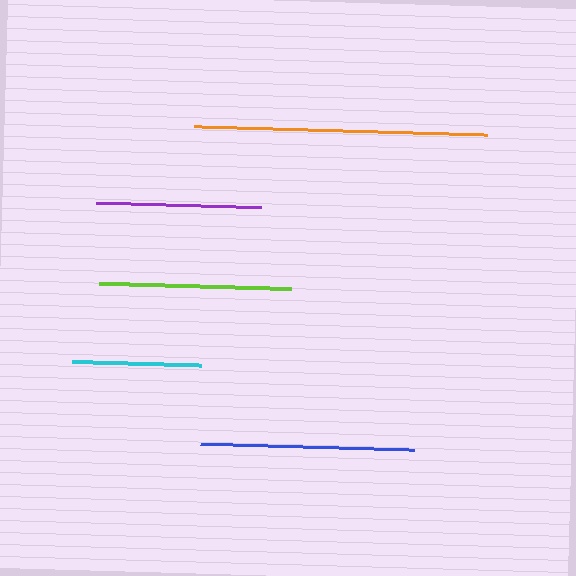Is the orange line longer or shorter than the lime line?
The orange line is longer than the lime line.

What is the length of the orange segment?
The orange segment is approximately 294 pixels long.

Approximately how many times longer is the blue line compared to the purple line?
The blue line is approximately 1.3 times the length of the purple line.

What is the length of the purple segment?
The purple segment is approximately 165 pixels long.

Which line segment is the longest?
The orange line is the longest at approximately 294 pixels.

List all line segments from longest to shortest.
From longest to shortest: orange, blue, lime, purple, cyan.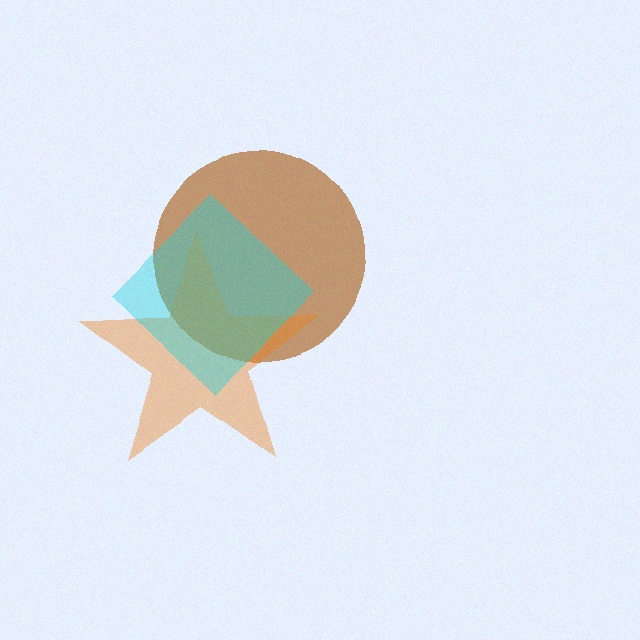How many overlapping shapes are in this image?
There are 3 overlapping shapes in the image.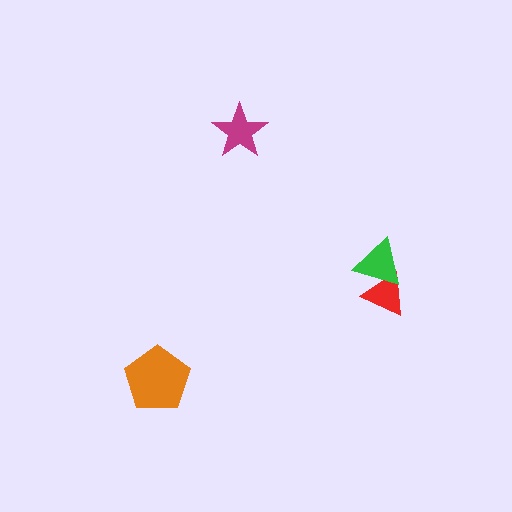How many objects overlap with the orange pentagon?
0 objects overlap with the orange pentagon.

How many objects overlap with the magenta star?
0 objects overlap with the magenta star.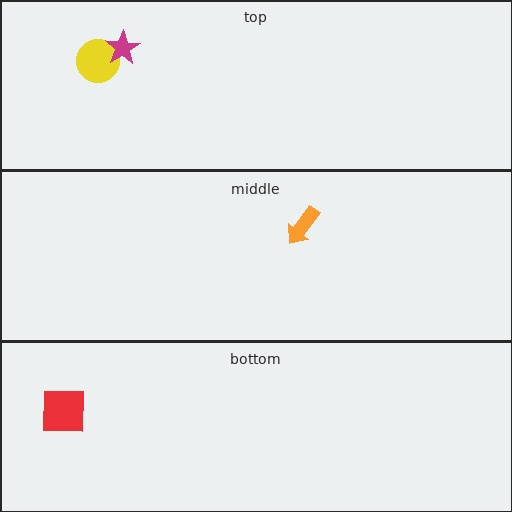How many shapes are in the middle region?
1.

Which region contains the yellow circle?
The top region.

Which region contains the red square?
The bottom region.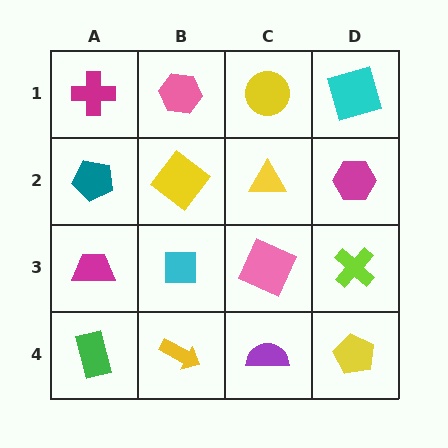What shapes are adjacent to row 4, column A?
A magenta trapezoid (row 3, column A), a yellow arrow (row 4, column B).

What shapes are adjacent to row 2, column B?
A pink hexagon (row 1, column B), a cyan square (row 3, column B), a teal pentagon (row 2, column A), a yellow triangle (row 2, column C).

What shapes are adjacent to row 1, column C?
A yellow triangle (row 2, column C), a pink hexagon (row 1, column B), a cyan square (row 1, column D).